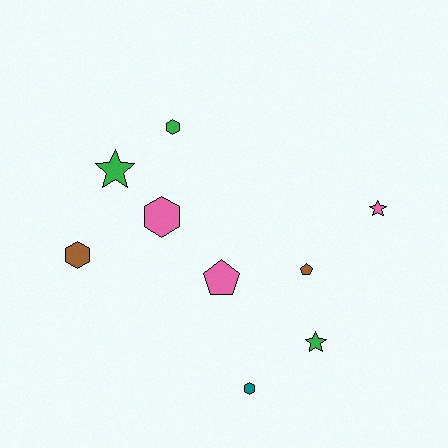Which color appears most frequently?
Green, with 3 objects.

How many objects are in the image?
There are 9 objects.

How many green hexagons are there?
There is 1 green hexagon.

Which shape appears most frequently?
Hexagon, with 4 objects.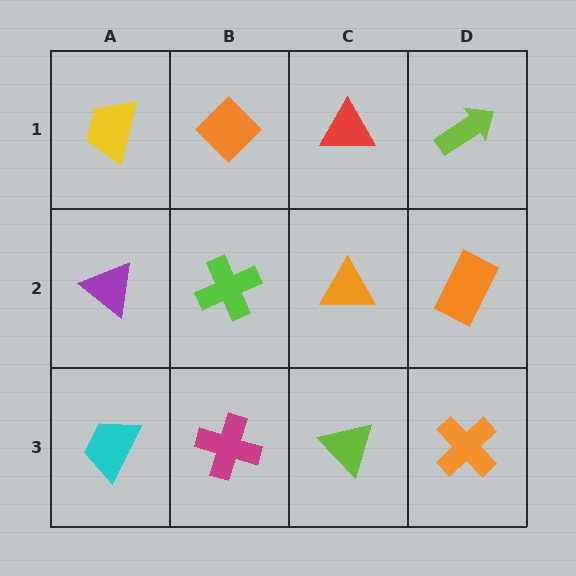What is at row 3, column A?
A cyan trapezoid.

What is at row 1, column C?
A red triangle.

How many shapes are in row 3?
4 shapes.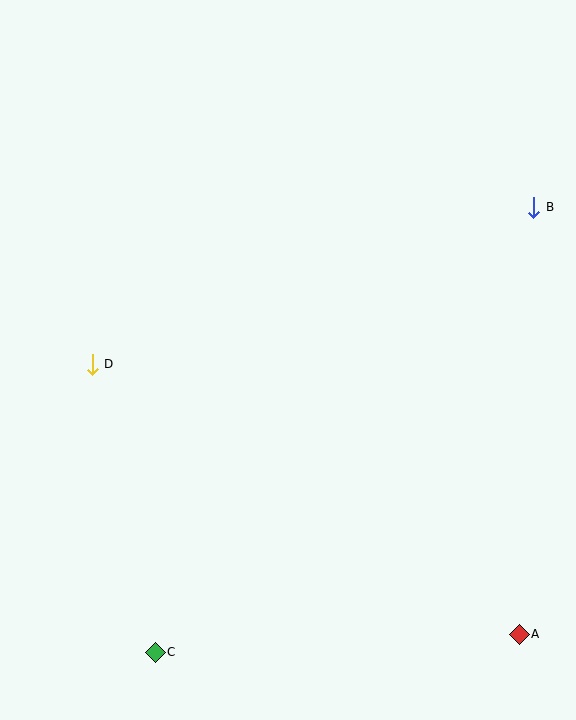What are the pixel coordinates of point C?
Point C is at (155, 652).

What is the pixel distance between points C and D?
The distance between C and D is 295 pixels.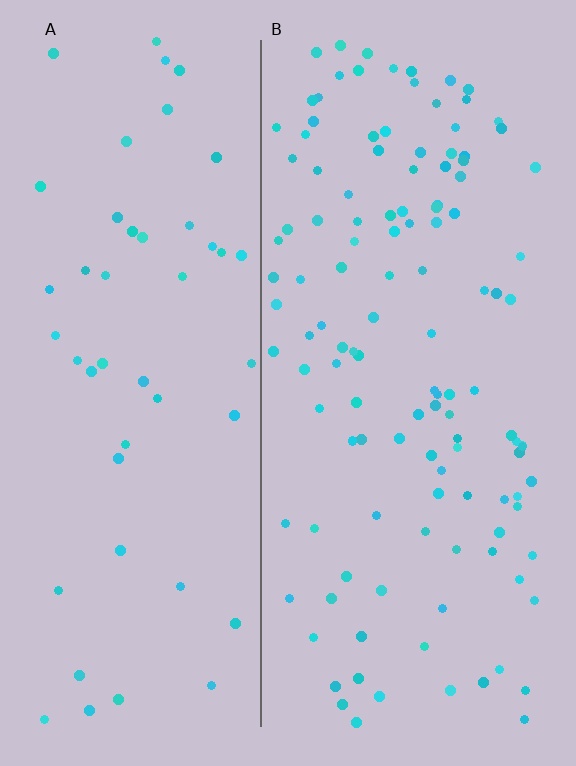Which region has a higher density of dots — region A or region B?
B (the right).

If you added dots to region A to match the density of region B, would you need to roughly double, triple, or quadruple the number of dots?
Approximately triple.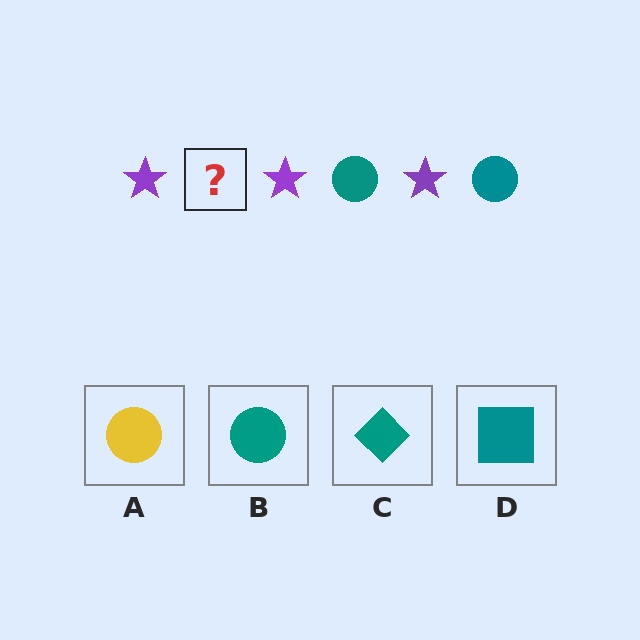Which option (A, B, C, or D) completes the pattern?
B.